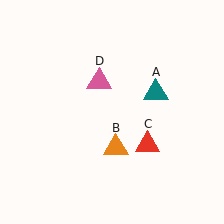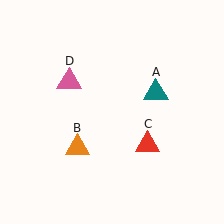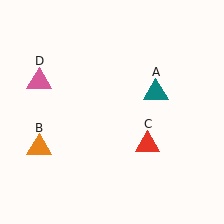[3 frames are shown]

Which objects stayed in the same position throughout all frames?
Teal triangle (object A) and red triangle (object C) remained stationary.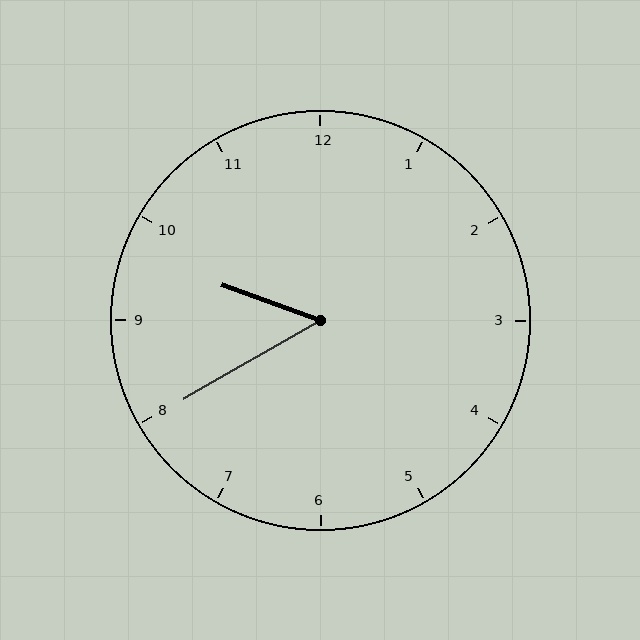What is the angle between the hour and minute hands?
Approximately 50 degrees.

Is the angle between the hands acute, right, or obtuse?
It is acute.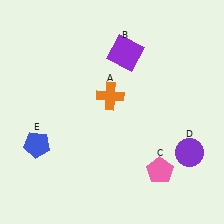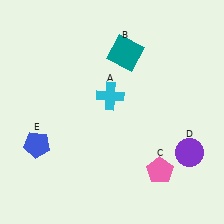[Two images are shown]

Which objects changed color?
A changed from orange to cyan. B changed from purple to teal.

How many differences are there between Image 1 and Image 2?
There are 2 differences between the two images.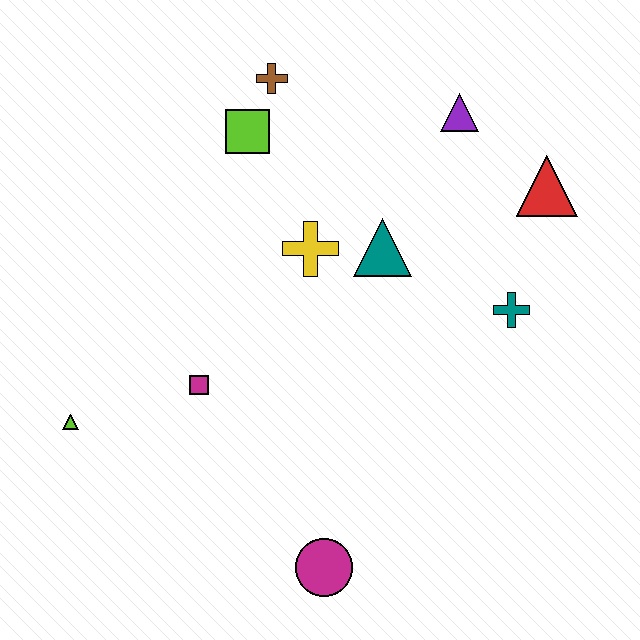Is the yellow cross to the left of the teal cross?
Yes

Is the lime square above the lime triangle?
Yes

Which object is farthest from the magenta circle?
The brown cross is farthest from the magenta circle.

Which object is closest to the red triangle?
The purple triangle is closest to the red triangle.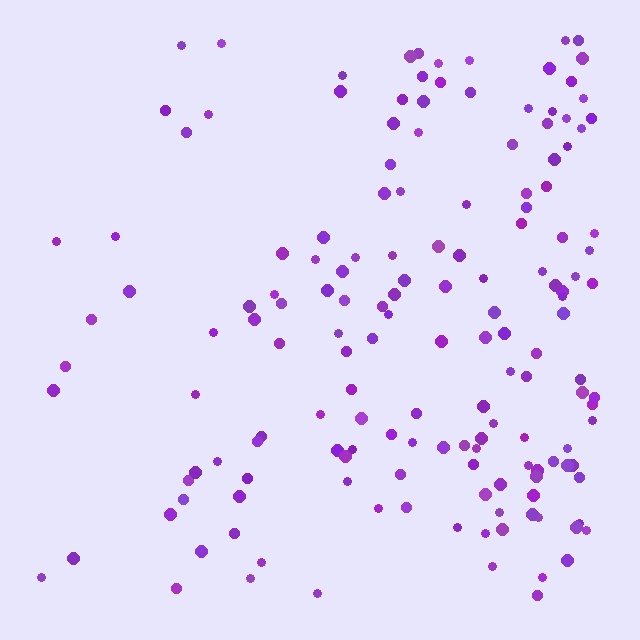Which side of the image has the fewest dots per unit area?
The left.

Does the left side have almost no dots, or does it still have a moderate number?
Still a moderate number, just noticeably fewer than the right.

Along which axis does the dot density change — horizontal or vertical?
Horizontal.